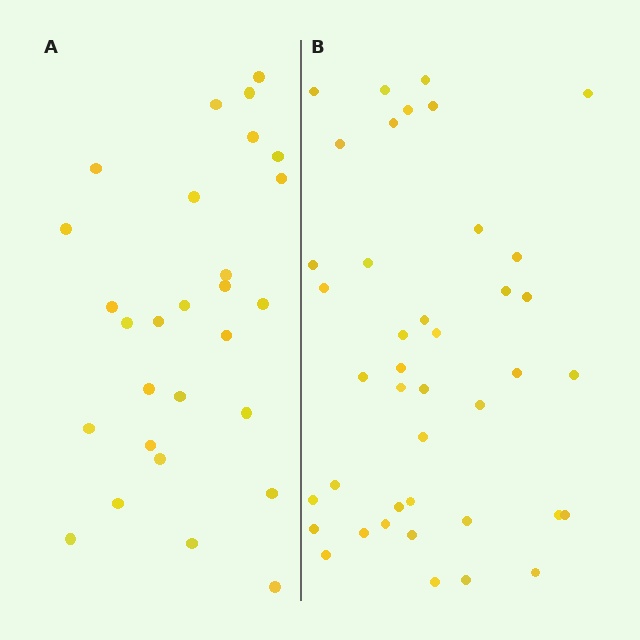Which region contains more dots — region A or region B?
Region B (the right region) has more dots.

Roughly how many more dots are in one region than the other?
Region B has approximately 15 more dots than region A.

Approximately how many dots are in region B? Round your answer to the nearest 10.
About 40 dots. (The exact count is 41, which rounds to 40.)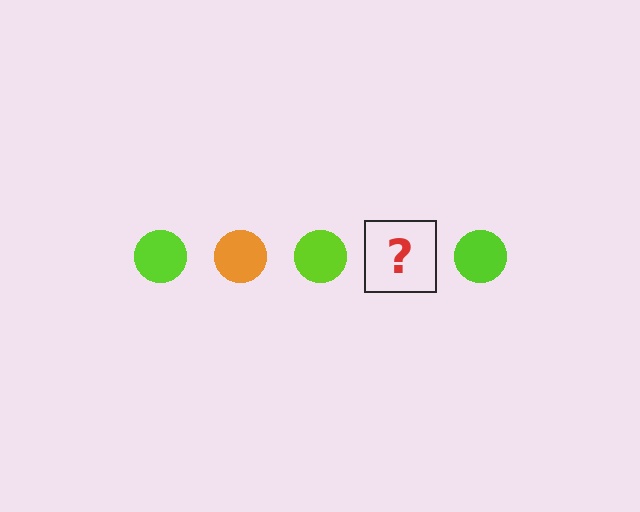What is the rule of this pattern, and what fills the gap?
The rule is that the pattern cycles through lime, orange circles. The gap should be filled with an orange circle.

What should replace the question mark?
The question mark should be replaced with an orange circle.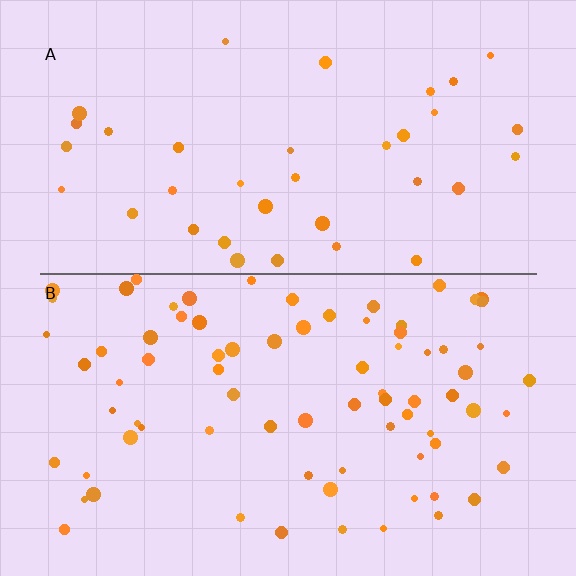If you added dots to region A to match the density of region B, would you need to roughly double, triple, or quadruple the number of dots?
Approximately double.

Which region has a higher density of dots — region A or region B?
B (the bottom).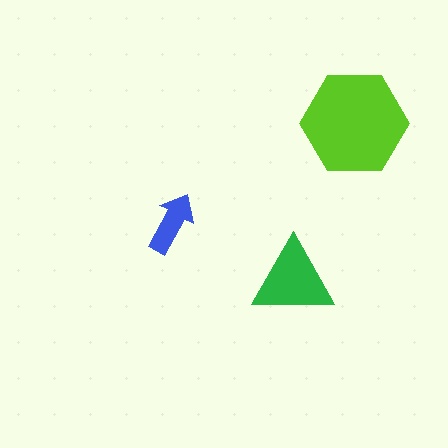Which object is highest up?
The lime hexagon is topmost.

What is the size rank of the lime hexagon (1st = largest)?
1st.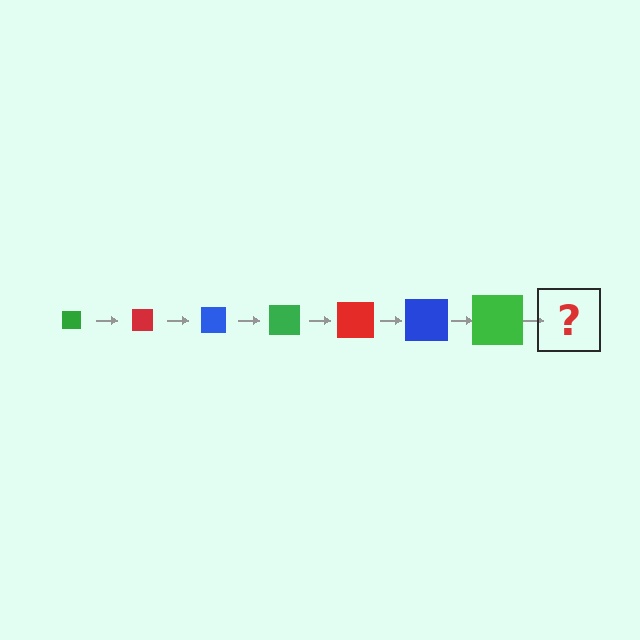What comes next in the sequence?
The next element should be a red square, larger than the previous one.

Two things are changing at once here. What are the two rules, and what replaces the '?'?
The two rules are that the square grows larger each step and the color cycles through green, red, and blue. The '?' should be a red square, larger than the previous one.